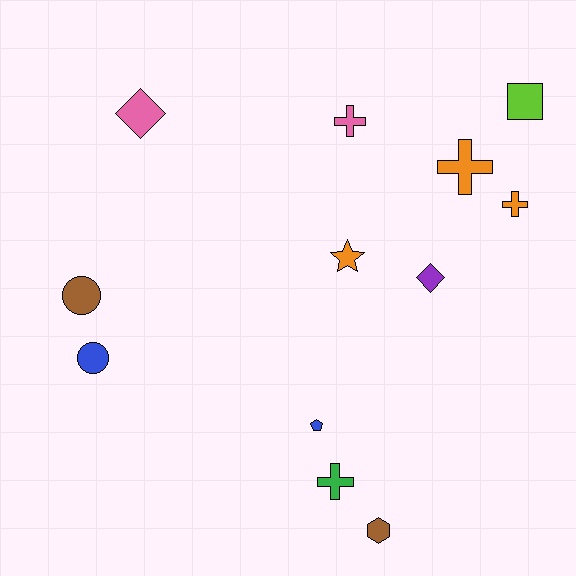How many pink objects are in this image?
There are 2 pink objects.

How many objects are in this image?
There are 12 objects.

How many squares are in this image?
There is 1 square.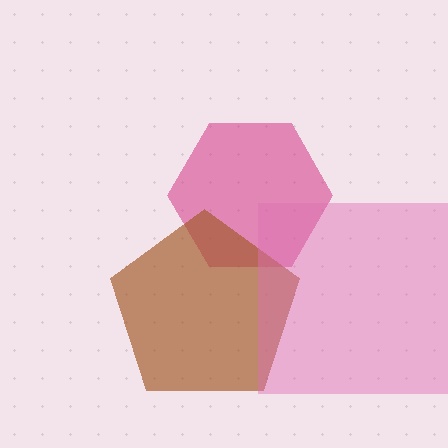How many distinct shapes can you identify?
There are 3 distinct shapes: a magenta hexagon, a brown pentagon, a pink square.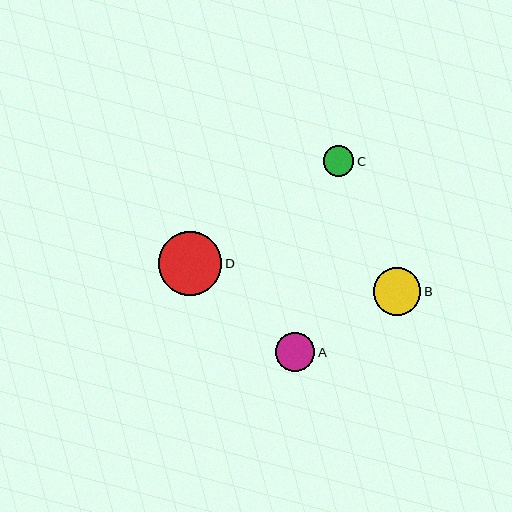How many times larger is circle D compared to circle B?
Circle D is approximately 1.3 times the size of circle B.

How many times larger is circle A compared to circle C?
Circle A is approximately 1.3 times the size of circle C.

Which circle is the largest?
Circle D is the largest with a size of approximately 63 pixels.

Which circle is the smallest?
Circle C is the smallest with a size of approximately 31 pixels.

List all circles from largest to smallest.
From largest to smallest: D, B, A, C.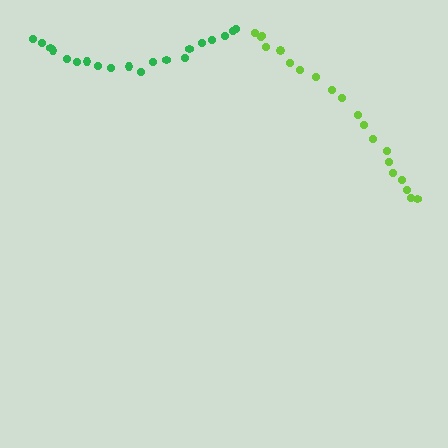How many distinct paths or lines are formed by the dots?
There are 2 distinct paths.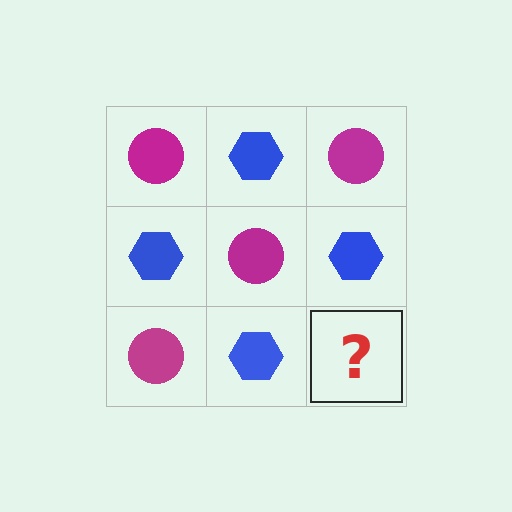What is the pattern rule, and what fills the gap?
The rule is that it alternates magenta circle and blue hexagon in a checkerboard pattern. The gap should be filled with a magenta circle.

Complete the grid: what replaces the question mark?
The question mark should be replaced with a magenta circle.